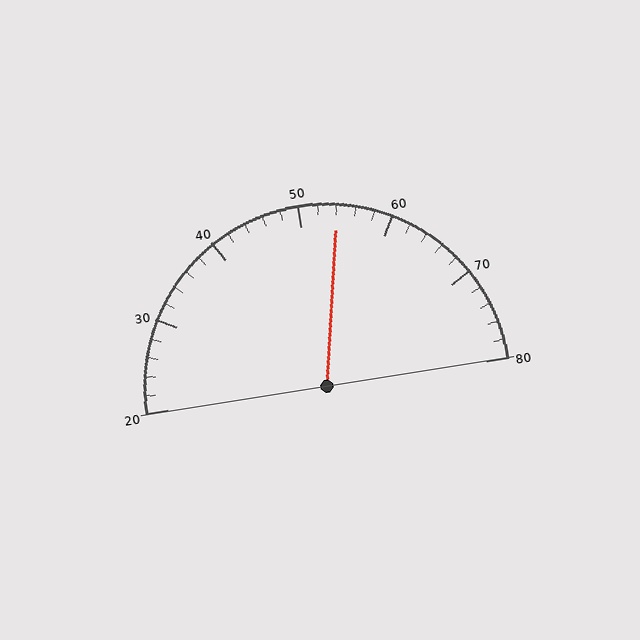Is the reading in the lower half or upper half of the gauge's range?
The reading is in the upper half of the range (20 to 80).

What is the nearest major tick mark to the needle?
The nearest major tick mark is 50.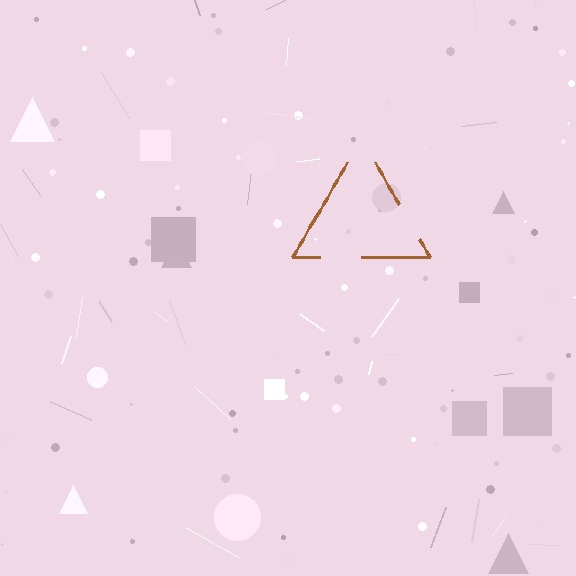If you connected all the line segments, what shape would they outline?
They would outline a triangle.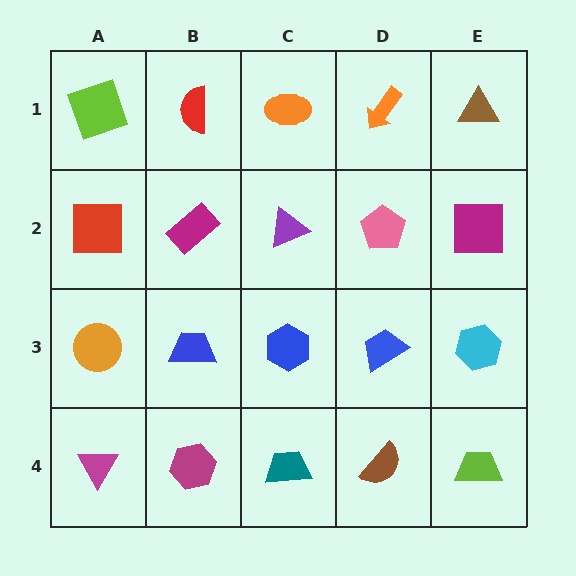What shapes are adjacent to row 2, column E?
A brown triangle (row 1, column E), a cyan hexagon (row 3, column E), a pink pentagon (row 2, column D).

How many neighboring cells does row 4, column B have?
3.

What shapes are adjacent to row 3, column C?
A purple triangle (row 2, column C), a teal trapezoid (row 4, column C), a blue trapezoid (row 3, column B), a blue trapezoid (row 3, column D).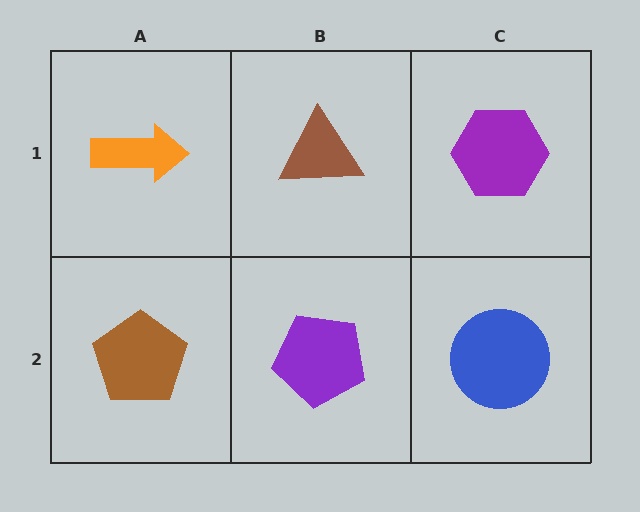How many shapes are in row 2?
3 shapes.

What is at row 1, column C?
A purple hexagon.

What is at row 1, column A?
An orange arrow.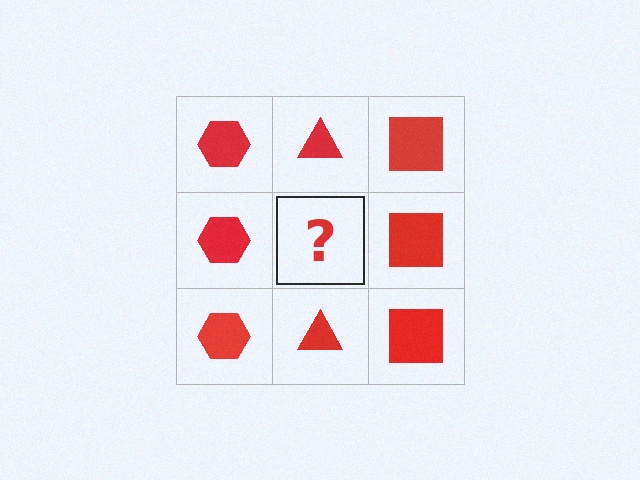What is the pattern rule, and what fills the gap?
The rule is that each column has a consistent shape. The gap should be filled with a red triangle.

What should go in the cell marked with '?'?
The missing cell should contain a red triangle.